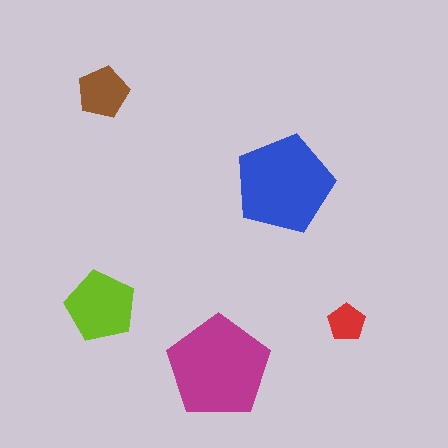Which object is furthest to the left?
The lime pentagon is leftmost.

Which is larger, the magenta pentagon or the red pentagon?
The magenta one.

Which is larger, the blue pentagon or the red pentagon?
The blue one.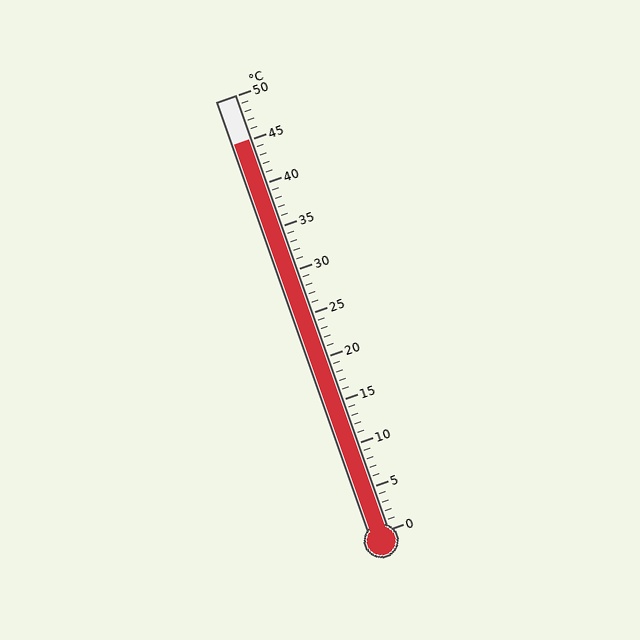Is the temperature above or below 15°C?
The temperature is above 15°C.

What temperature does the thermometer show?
The thermometer shows approximately 45°C.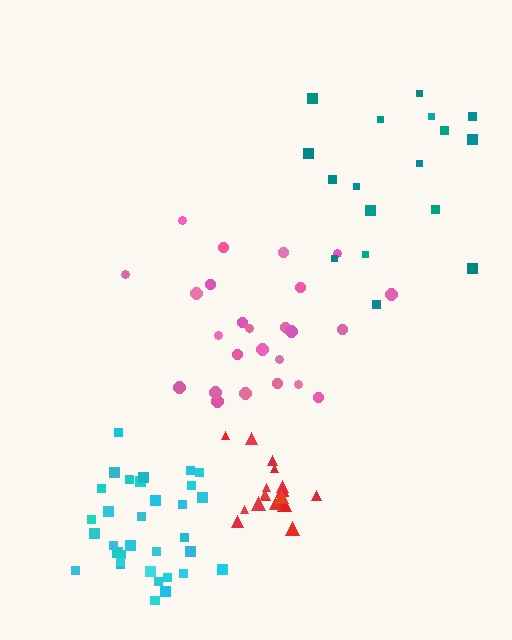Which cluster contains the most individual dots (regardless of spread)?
Cyan (34).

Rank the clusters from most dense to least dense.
red, cyan, pink, teal.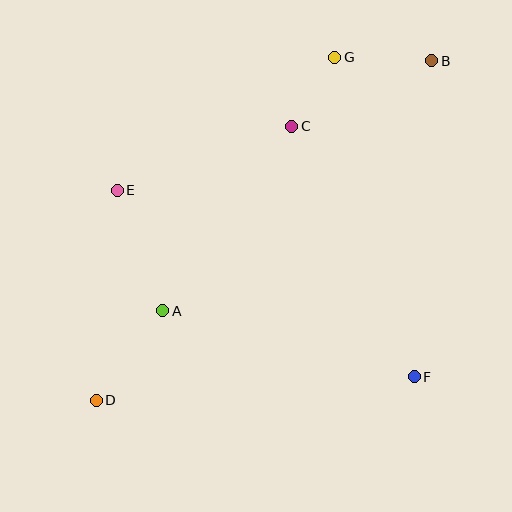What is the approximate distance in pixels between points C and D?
The distance between C and D is approximately 337 pixels.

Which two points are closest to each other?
Points C and G are closest to each other.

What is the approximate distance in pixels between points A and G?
The distance between A and G is approximately 306 pixels.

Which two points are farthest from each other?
Points B and D are farthest from each other.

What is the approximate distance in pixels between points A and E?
The distance between A and E is approximately 129 pixels.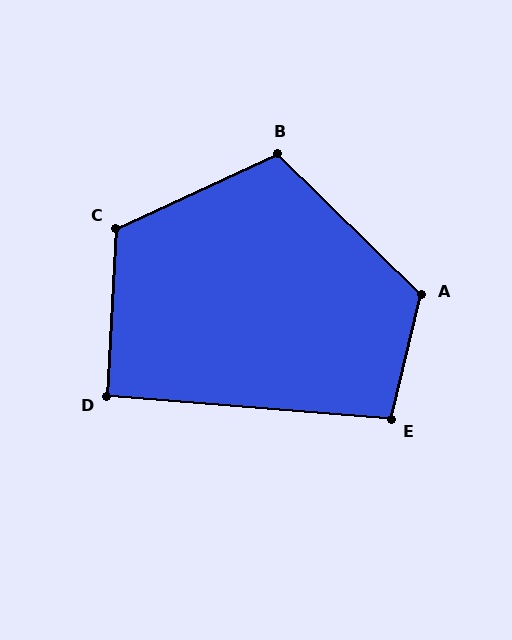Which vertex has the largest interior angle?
A, at approximately 121 degrees.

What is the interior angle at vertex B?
Approximately 111 degrees (obtuse).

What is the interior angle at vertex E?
Approximately 99 degrees (obtuse).